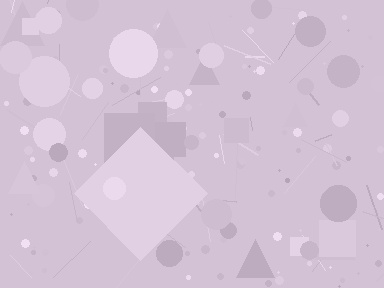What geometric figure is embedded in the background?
A diamond is embedded in the background.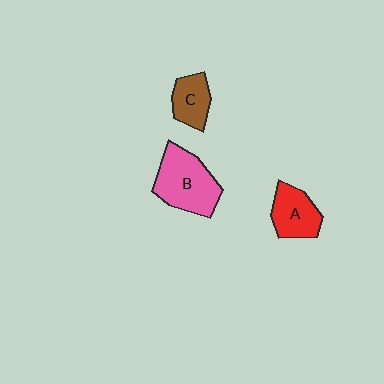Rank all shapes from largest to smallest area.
From largest to smallest: B (pink), A (red), C (brown).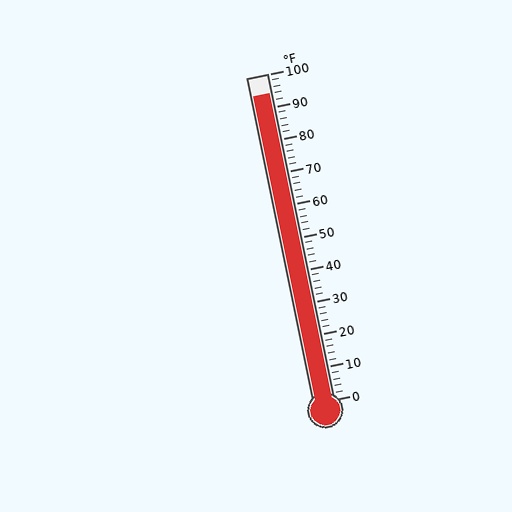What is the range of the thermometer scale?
The thermometer scale ranges from 0°F to 100°F.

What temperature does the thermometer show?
The thermometer shows approximately 94°F.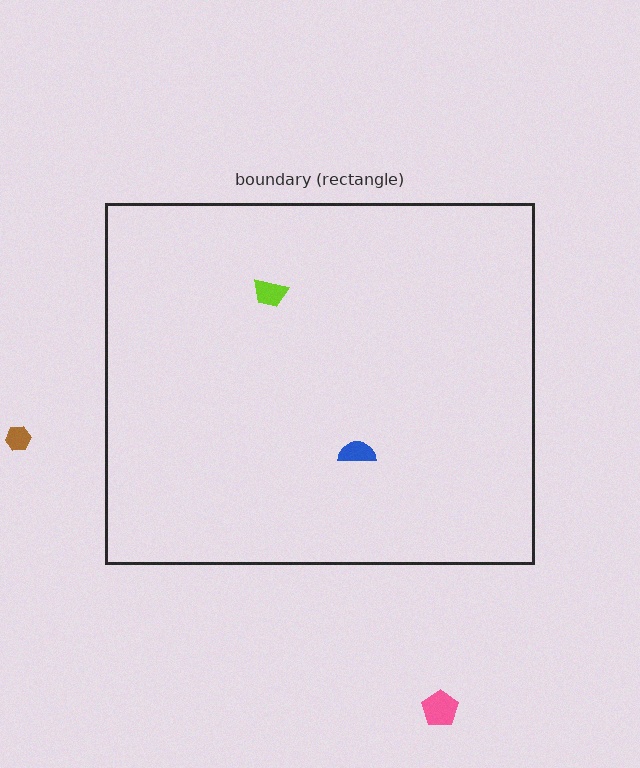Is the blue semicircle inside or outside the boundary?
Inside.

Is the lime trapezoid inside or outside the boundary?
Inside.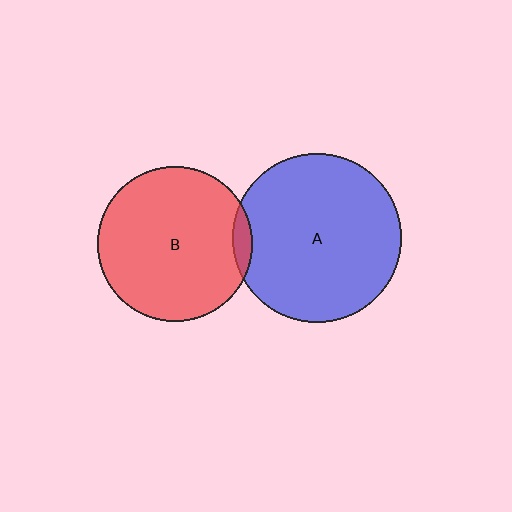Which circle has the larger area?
Circle A (blue).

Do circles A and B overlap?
Yes.